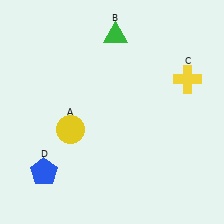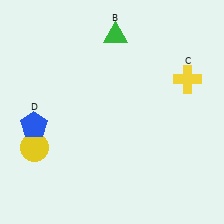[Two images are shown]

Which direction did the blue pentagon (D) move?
The blue pentagon (D) moved up.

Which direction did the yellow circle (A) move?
The yellow circle (A) moved left.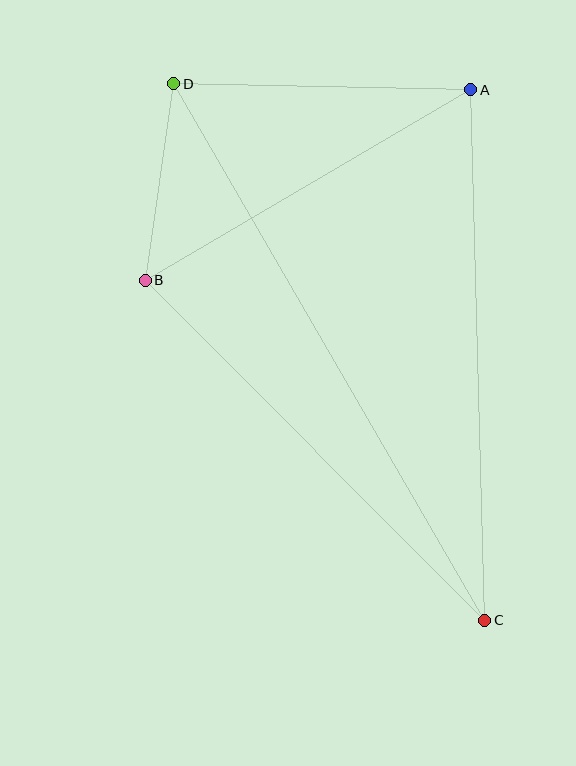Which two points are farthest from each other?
Points C and D are farthest from each other.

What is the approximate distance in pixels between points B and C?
The distance between B and C is approximately 480 pixels.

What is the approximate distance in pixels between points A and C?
The distance between A and C is approximately 531 pixels.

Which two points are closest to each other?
Points B and D are closest to each other.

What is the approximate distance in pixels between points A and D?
The distance between A and D is approximately 297 pixels.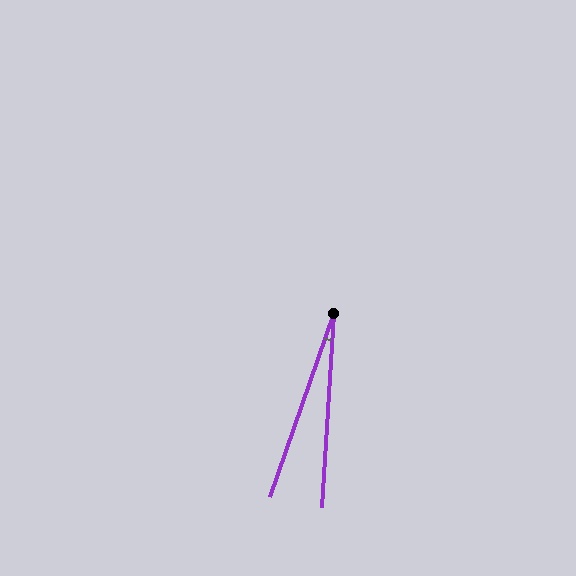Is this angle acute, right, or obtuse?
It is acute.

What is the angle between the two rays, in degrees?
Approximately 16 degrees.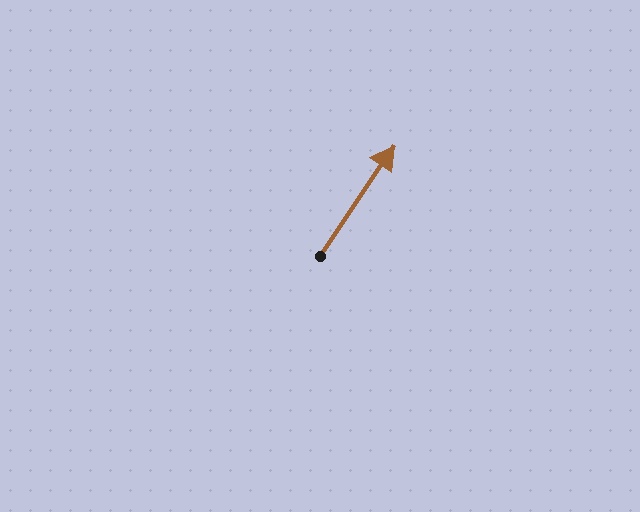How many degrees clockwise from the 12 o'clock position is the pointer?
Approximately 34 degrees.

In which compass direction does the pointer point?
Northeast.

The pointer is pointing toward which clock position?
Roughly 1 o'clock.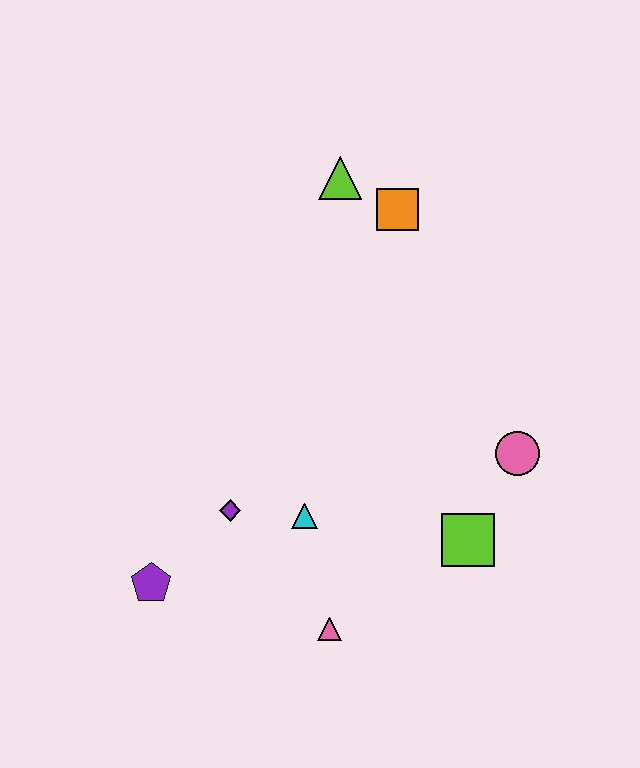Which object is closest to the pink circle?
The lime square is closest to the pink circle.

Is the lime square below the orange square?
Yes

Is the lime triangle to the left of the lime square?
Yes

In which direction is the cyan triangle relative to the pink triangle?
The cyan triangle is above the pink triangle.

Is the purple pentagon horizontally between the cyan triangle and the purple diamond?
No